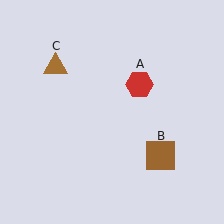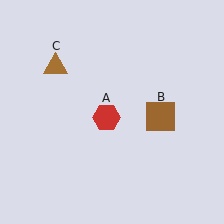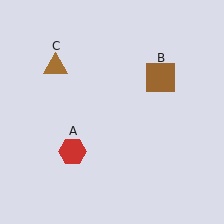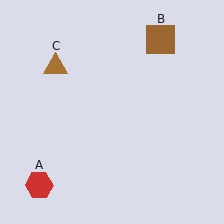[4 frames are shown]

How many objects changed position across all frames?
2 objects changed position: red hexagon (object A), brown square (object B).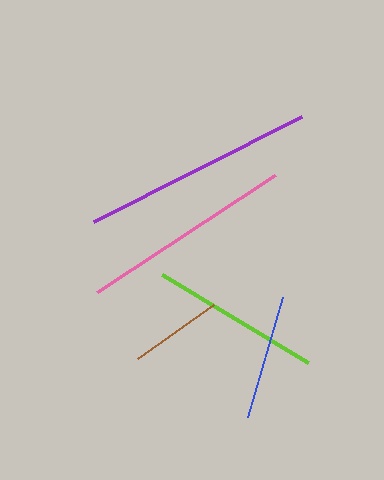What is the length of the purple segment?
The purple segment is approximately 233 pixels long.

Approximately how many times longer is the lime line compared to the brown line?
The lime line is approximately 1.8 times the length of the brown line.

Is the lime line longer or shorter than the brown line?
The lime line is longer than the brown line.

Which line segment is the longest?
The purple line is the longest at approximately 233 pixels.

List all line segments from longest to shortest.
From longest to shortest: purple, pink, lime, blue, brown.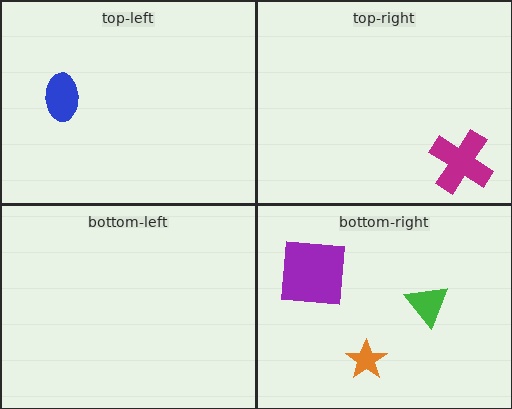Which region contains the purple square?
The bottom-right region.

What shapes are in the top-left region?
The blue ellipse.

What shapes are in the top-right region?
The magenta cross.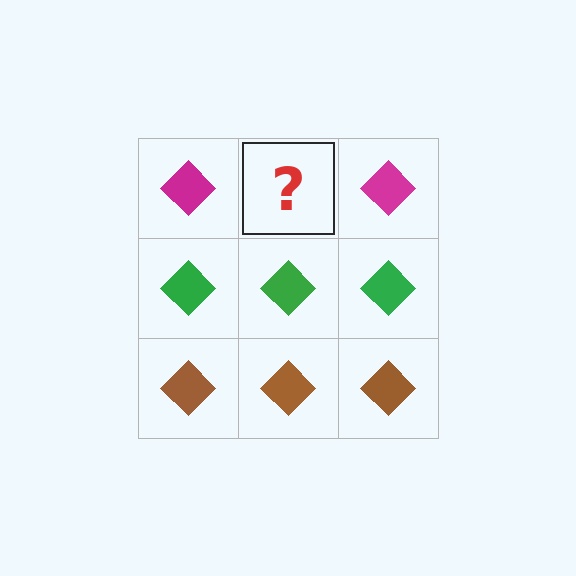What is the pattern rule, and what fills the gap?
The rule is that each row has a consistent color. The gap should be filled with a magenta diamond.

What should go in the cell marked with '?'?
The missing cell should contain a magenta diamond.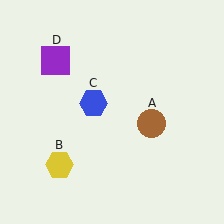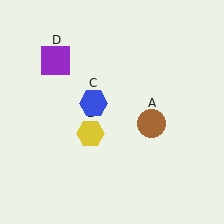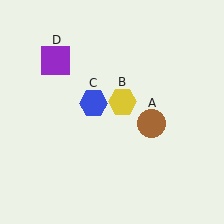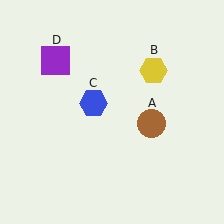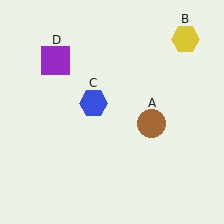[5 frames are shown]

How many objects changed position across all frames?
1 object changed position: yellow hexagon (object B).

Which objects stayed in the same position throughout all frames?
Brown circle (object A) and blue hexagon (object C) and purple square (object D) remained stationary.